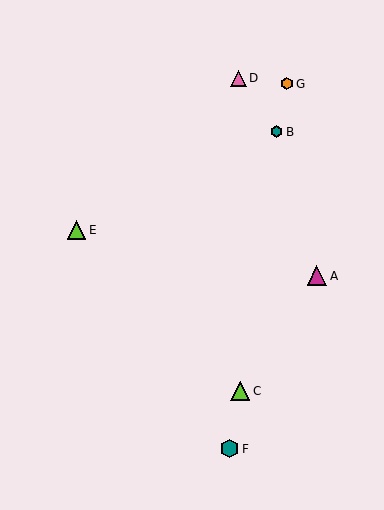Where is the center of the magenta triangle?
The center of the magenta triangle is at (317, 276).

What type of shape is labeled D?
Shape D is a pink triangle.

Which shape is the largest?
The lime triangle (labeled C) is the largest.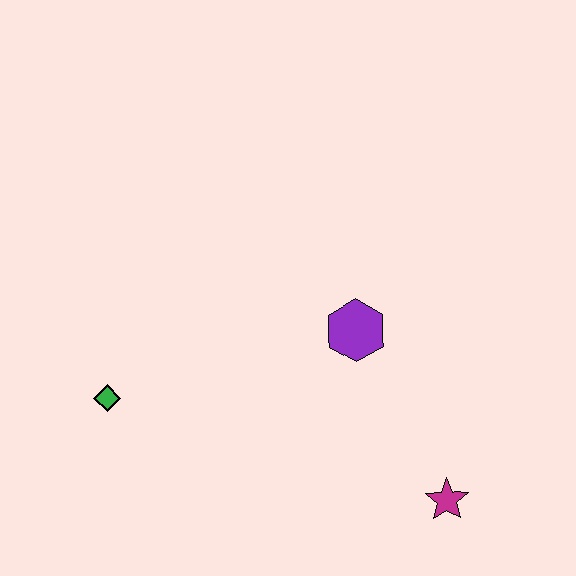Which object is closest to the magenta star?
The purple hexagon is closest to the magenta star.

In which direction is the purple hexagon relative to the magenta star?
The purple hexagon is above the magenta star.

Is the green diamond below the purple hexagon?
Yes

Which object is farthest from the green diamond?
The magenta star is farthest from the green diamond.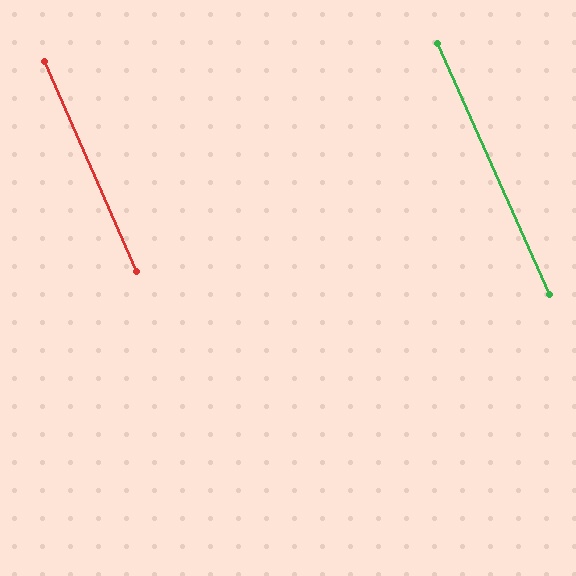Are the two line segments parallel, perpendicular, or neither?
Parallel — their directions differ by only 0.3°.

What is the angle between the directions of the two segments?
Approximately 0 degrees.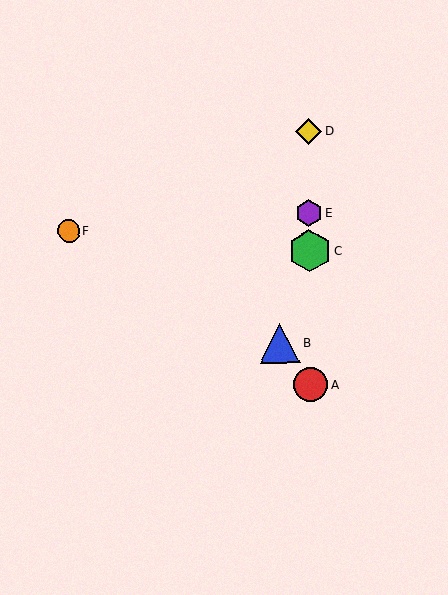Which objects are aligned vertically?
Objects A, C, D, E are aligned vertically.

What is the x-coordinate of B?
Object B is at x≈280.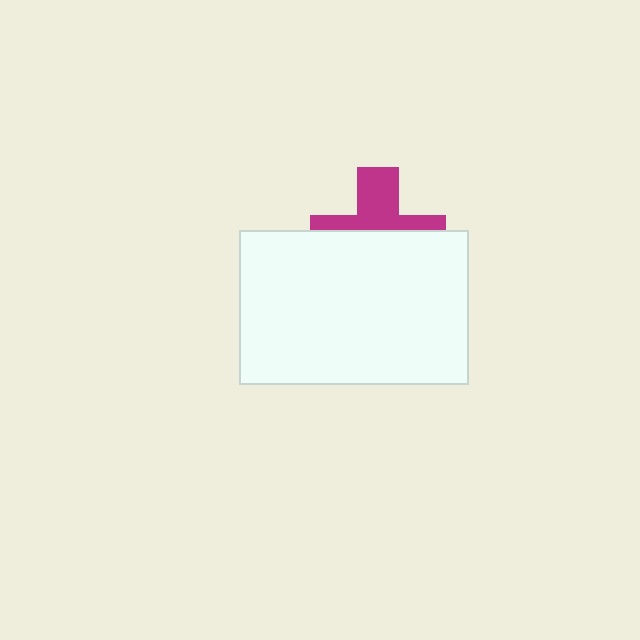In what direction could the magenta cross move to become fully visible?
The magenta cross could move up. That would shift it out from behind the white rectangle entirely.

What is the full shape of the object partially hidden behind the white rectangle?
The partially hidden object is a magenta cross.